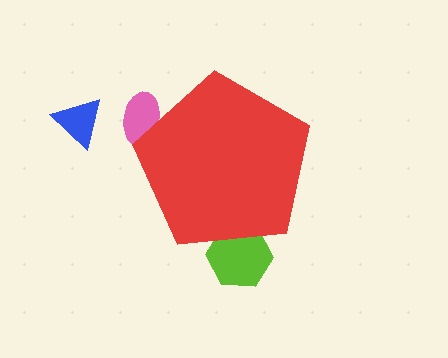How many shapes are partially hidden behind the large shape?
2 shapes are partially hidden.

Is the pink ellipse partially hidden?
Yes, the pink ellipse is partially hidden behind the red pentagon.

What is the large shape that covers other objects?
A red pentagon.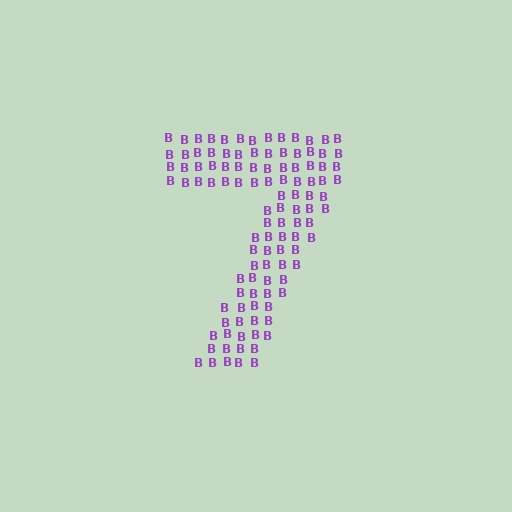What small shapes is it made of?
It is made of small letter B's.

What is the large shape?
The large shape is the digit 7.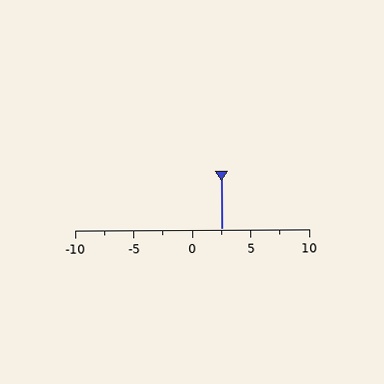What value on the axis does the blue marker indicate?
The marker indicates approximately 2.5.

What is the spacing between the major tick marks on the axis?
The major ticks are spaced 5 apart.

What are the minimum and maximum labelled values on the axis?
The axis runs from -10 to 10.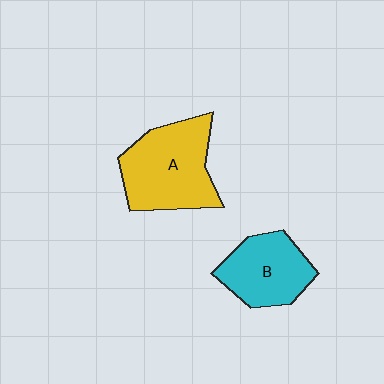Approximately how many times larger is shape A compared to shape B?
Approximately 1.4 times.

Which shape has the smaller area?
Shape B (cyan).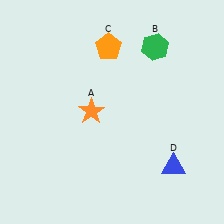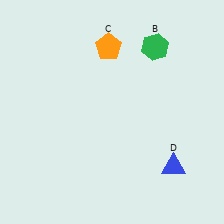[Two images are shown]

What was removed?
The orange star (A) was removed in Image 2.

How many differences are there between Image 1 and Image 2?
There is 1 difference between the two images.